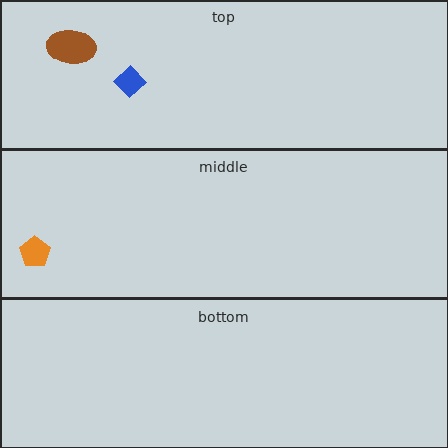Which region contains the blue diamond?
The top region.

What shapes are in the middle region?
The orange pentagon.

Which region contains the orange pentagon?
The middle region.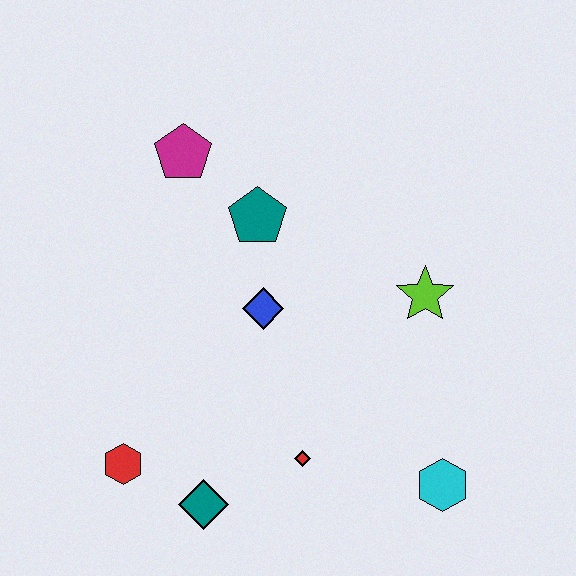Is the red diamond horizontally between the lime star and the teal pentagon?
Yes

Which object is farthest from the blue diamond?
The cyan hexagon is farthest from the blue diamond.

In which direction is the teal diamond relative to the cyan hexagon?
The teal diamond is to the left of the cyan hexagon.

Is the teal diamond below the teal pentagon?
Yes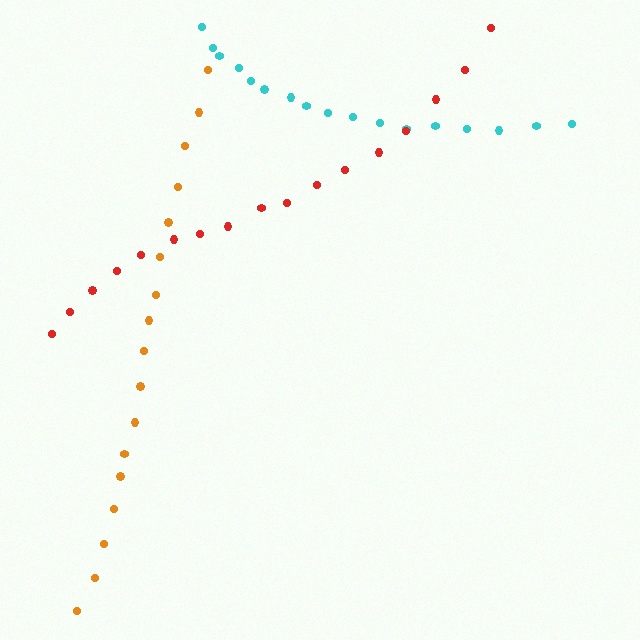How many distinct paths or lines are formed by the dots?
There are 3 distinct paths.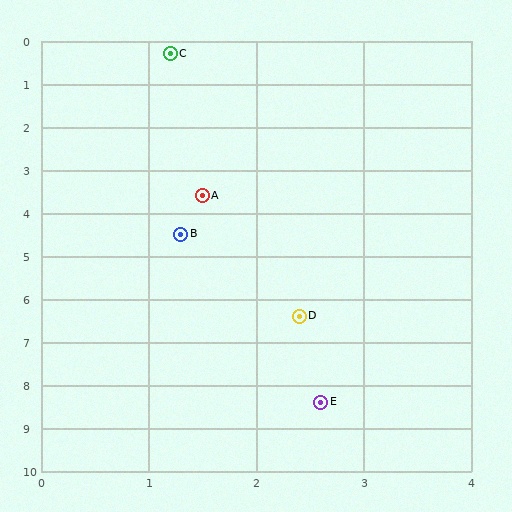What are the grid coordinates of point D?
Point D is at approximately (2.4, 6.4).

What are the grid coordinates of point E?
Point E is at approximately (2.6, 8.4).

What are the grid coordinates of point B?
Point B is at approximately (1.3, 4.5).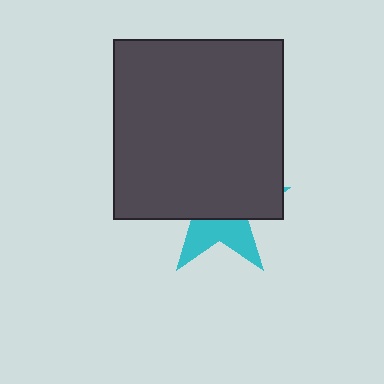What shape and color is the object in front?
The object in front is a dark gray rectangle.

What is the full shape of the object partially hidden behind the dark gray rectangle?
The partially hidden object is a cyan star.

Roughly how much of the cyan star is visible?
A small part of it is visible (roughly 37%).